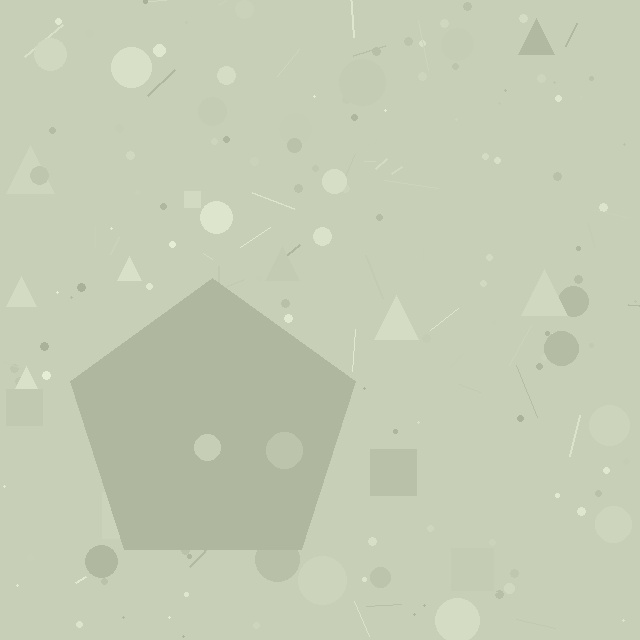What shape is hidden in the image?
A pentagon is hidden in the image.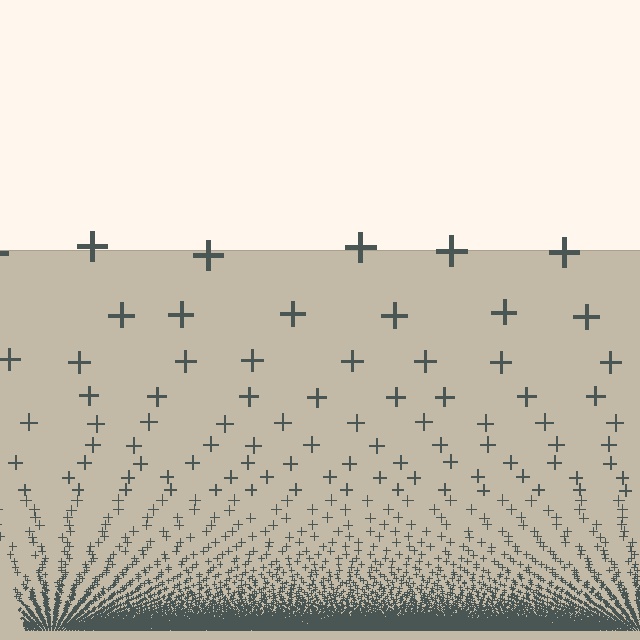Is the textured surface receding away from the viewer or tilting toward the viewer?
The surface appears to tilt toward the viewer. Texture elements get larger and sparser toward the top.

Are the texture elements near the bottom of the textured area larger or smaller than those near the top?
Smaller. The gradient is inverted — elements near the bottom are smaller and denser.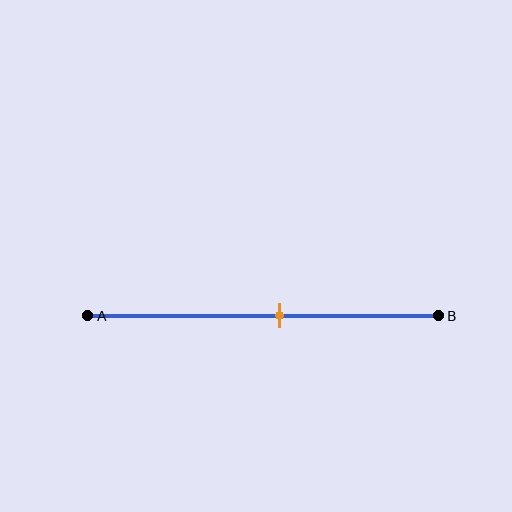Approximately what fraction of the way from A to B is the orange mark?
The orange mark is approximately 55% of the way from A to B.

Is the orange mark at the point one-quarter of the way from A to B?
No, the mark is at about 55% from A, not at the 25% one-quarter point.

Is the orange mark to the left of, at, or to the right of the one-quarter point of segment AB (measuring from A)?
The orange mark is to the right of the one-quarter point of segment AB.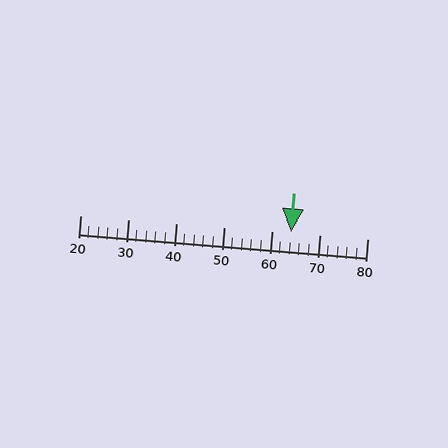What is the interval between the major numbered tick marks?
The major tick marks are spaced 10 units apart.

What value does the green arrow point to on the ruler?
The green arrow points to approximately 64.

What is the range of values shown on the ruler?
The ruler shows values from 20 to 80.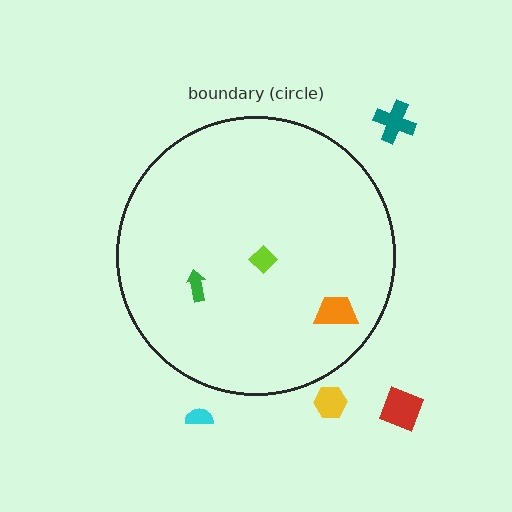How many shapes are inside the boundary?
3 inside, 4 outside.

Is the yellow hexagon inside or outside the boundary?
Outside.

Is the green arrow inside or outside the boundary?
Inside.